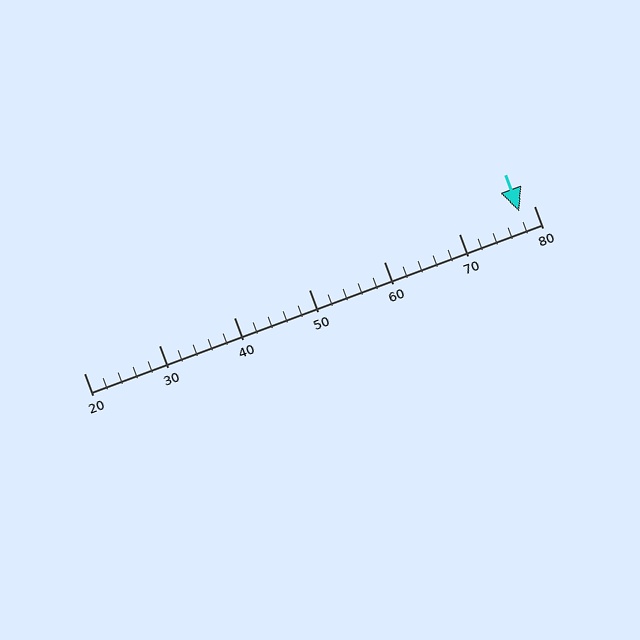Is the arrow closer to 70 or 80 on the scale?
The arrow is closer to 80.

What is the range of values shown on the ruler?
The ruler shows values from 20 to 80.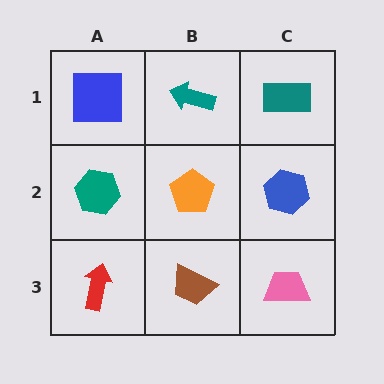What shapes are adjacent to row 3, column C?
A blue hexagon (row 2, column C), a brown trapezoid (row 3, column B).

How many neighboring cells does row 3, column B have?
3.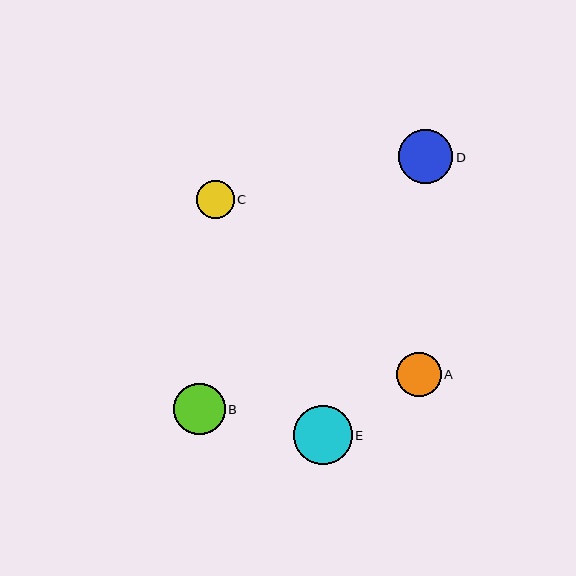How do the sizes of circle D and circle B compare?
Circle D and circle B are approximately the same size.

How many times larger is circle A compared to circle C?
Circle A is approximately 1.2 times the size of circle C.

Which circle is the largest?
Circle E is the largest with a size of approximately 59 pixels.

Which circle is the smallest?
Circle C is the smallest with a size of approximately 38 pixels.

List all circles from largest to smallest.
From largest to smallest: E, D, B, A, C.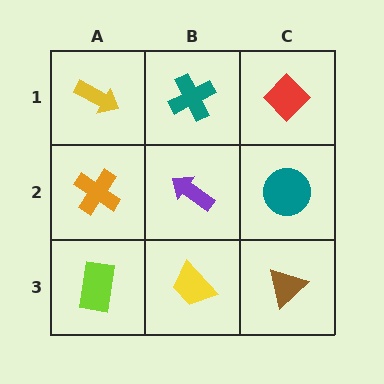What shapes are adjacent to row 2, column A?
A yellow arrow (row 1, column A), a lime rectangle (row 3, column A), a purple arrow (row 2, column B).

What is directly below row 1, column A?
An orange cross.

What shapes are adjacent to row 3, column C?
A teal circle (row 2, column C), a yellow trapezoid (row 3, column B).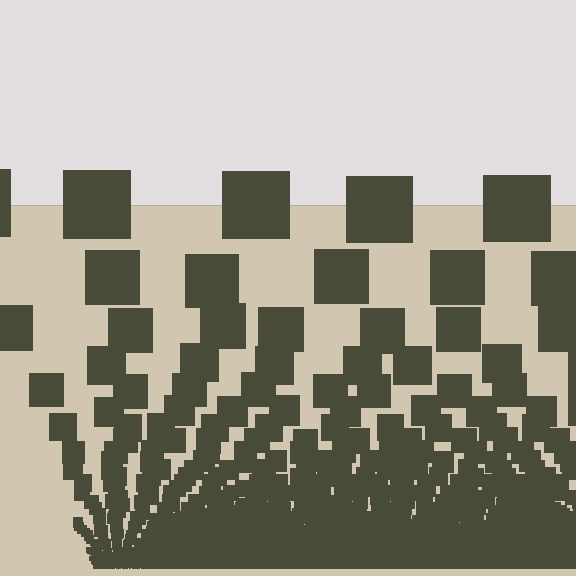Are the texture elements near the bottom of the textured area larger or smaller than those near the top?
Smaller. The gradient is inverted — elements near the bottom are smaller and denser.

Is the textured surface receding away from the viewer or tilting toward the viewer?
The surface appears to tilt toward the viewer. Texture elements get larger and sparser toward the top.